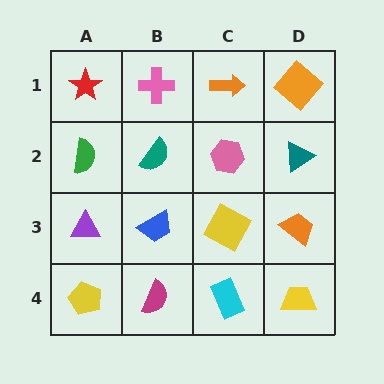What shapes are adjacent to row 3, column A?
A green semicircle (row 2, column A), a yellow pentagon (row 4, column A), a blue trapezoid (row 3, column B).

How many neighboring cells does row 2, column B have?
4.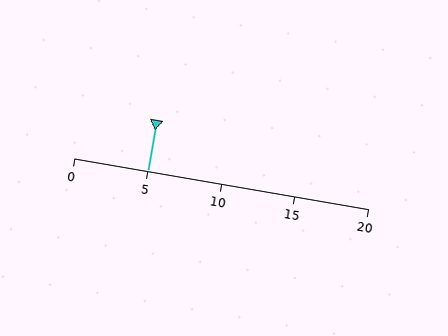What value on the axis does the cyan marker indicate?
The marker indicates approximately 5.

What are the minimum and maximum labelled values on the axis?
The axis runs from 0 to 20.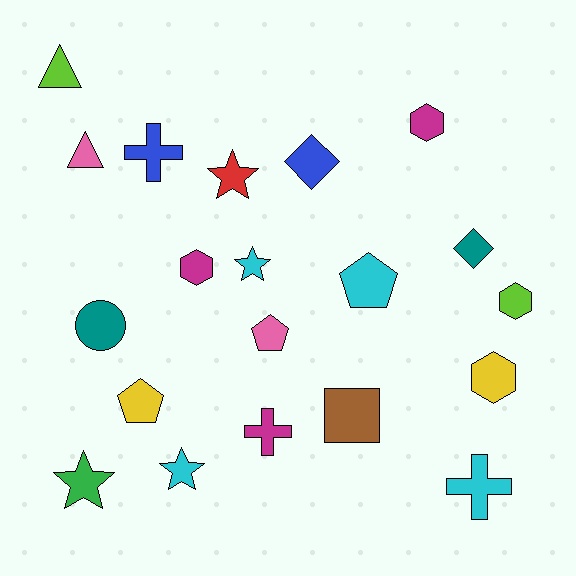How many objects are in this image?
There are 20 objects.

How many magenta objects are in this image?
There are 3 magenta objects.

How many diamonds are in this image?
There are 2 diamonds.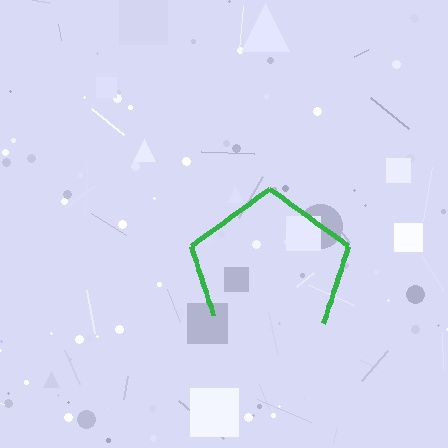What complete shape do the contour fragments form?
The contour fragments form a pentagon.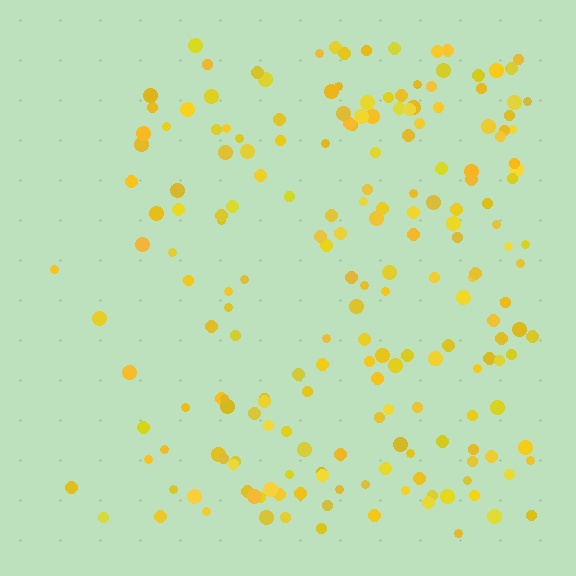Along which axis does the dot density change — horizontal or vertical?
Horizontal.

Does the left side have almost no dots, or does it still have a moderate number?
Still a moderate number, just noticeably fewer than the right.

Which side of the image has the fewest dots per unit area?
The left.